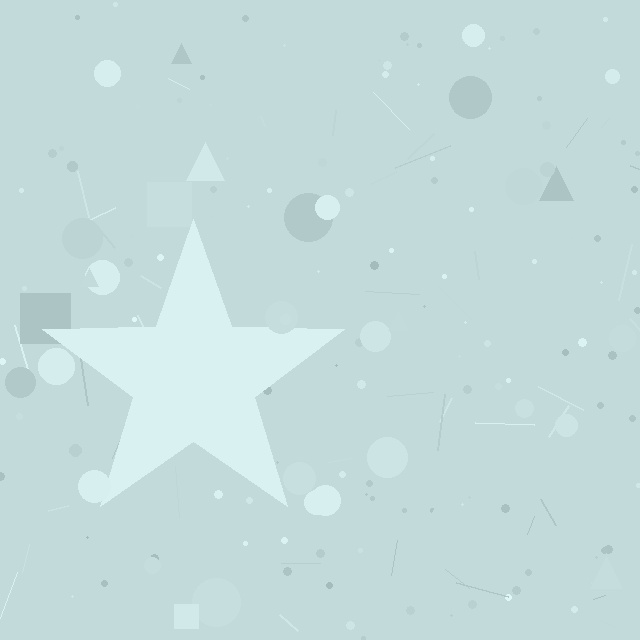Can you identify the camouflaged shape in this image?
The camouflaged shape is a star.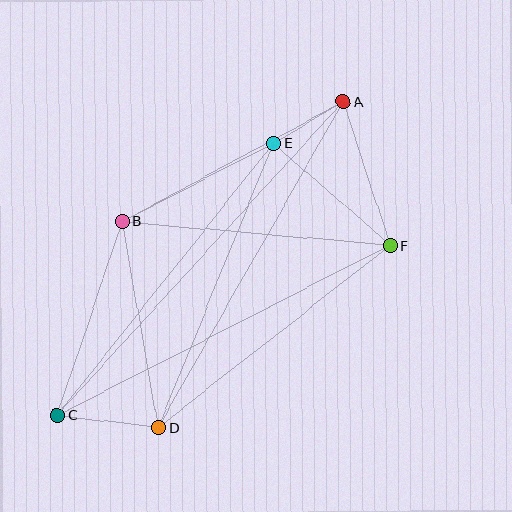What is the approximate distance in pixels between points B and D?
The distance between B and D is approximately 209 pixels.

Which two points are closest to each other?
Points A and E are closest to each other.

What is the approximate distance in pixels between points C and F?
The distance between C and F is approximately 374 pixels.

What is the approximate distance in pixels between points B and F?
The distance between B and F is approximately 269 pixels.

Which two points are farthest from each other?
Points A and C are farthest from each other.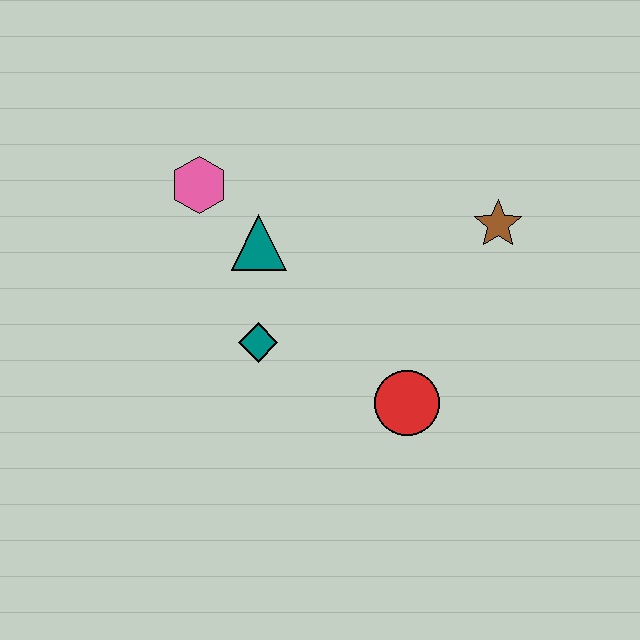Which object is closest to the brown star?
The red circle is closest to the brown star.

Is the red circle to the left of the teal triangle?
No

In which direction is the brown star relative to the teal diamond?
The brown star is to the right of the teal diamond.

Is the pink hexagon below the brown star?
No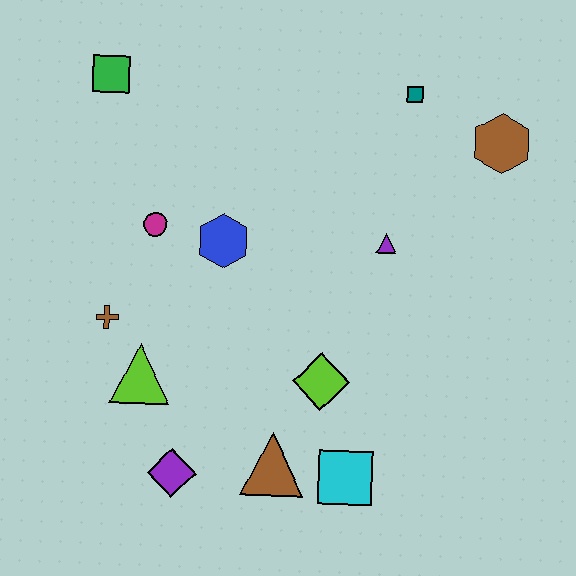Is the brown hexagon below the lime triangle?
No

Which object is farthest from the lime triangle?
The brown hexagon is farthest from the lime triangle.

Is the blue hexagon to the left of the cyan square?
Yes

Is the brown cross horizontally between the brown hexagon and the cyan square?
No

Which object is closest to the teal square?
The brown hexagon is closest to the teal square.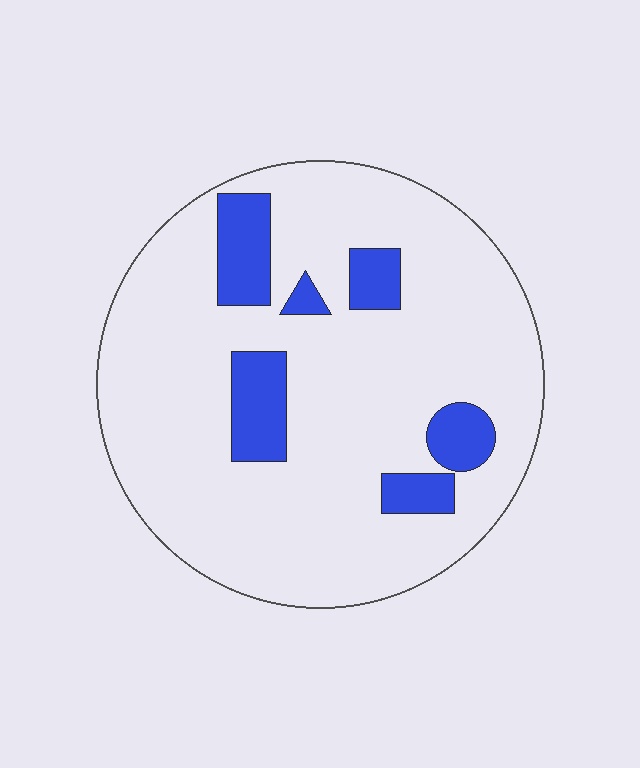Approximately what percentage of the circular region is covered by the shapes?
Approximately 15%.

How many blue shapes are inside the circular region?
6.